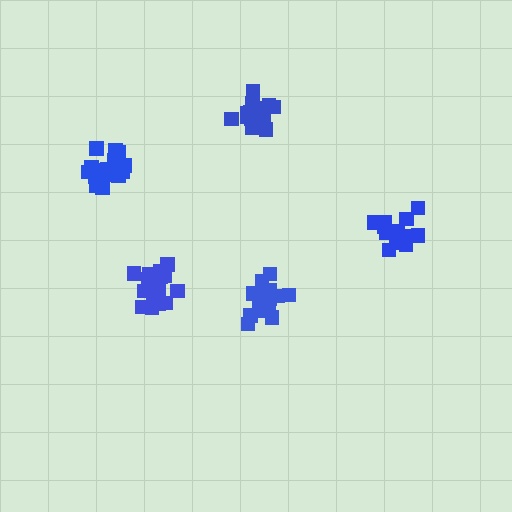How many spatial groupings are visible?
There are 5 spatial groupings.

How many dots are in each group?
Group 1: 19 dots, Group 2: 15 dots, Group 3: 18 dots, Group 4: 18 dots, Group 5: 21 dots (91 total).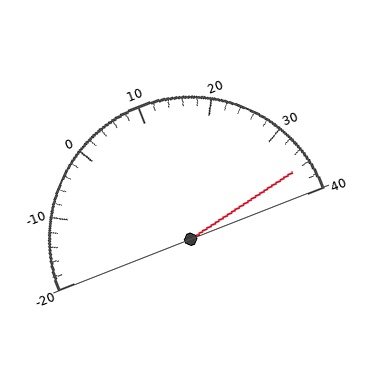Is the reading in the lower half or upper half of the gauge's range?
The reading is in the upper half of the range (-20 to 40).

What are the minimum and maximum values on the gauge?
The gauge ranges from -20 to 40.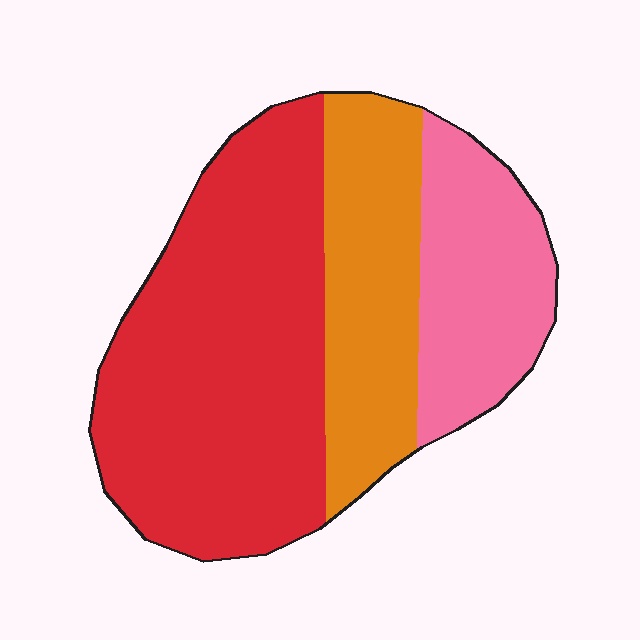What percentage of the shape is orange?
Orange covers about 25% of the shape.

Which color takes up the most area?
Red, at roughly 55%.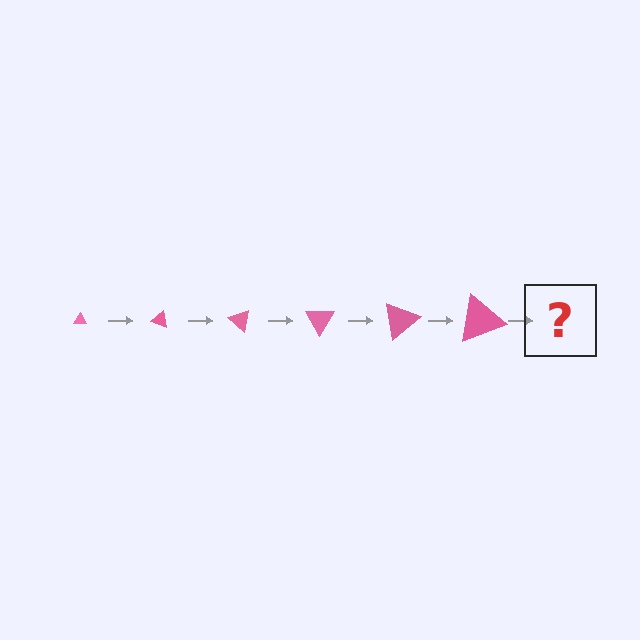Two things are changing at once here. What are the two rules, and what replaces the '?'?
The two rules are that the triangle grows larger each step and it rotates 20 degrees each step. The '?' should be a triangle, larger than the previous one and rotated 120 degrees from the start.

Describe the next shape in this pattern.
It should be a triangle, larger than the previous one and rotated 120 degrees from the start.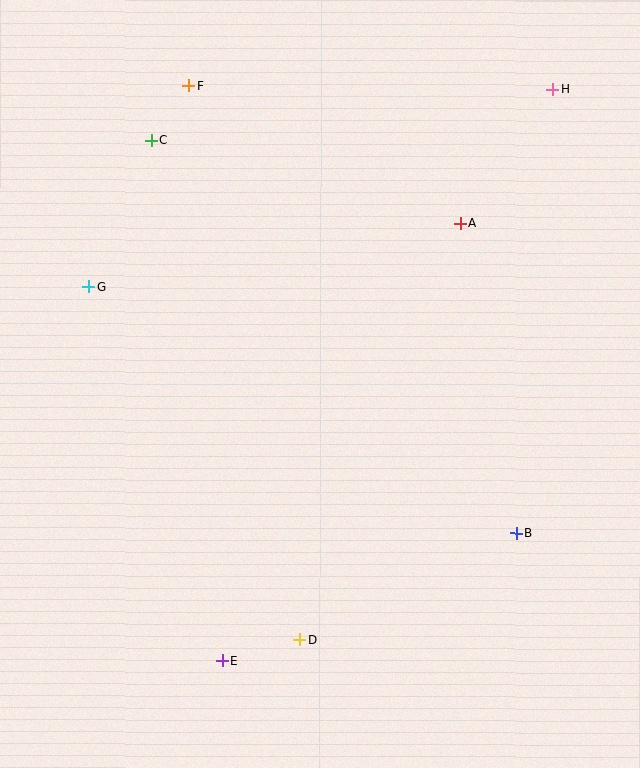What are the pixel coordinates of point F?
Point F is at (188, 86).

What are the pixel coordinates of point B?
Point B is at (516, 533).